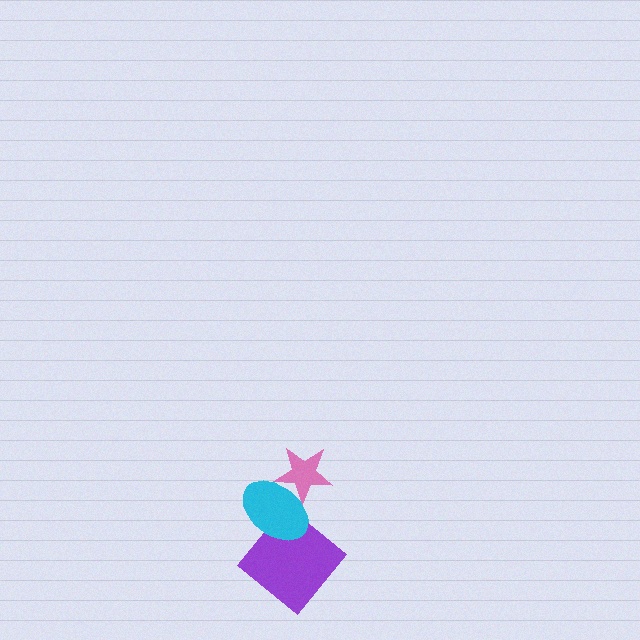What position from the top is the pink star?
The pink star is 1st from the top.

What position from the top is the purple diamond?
The purple diamond is 3rd from the top.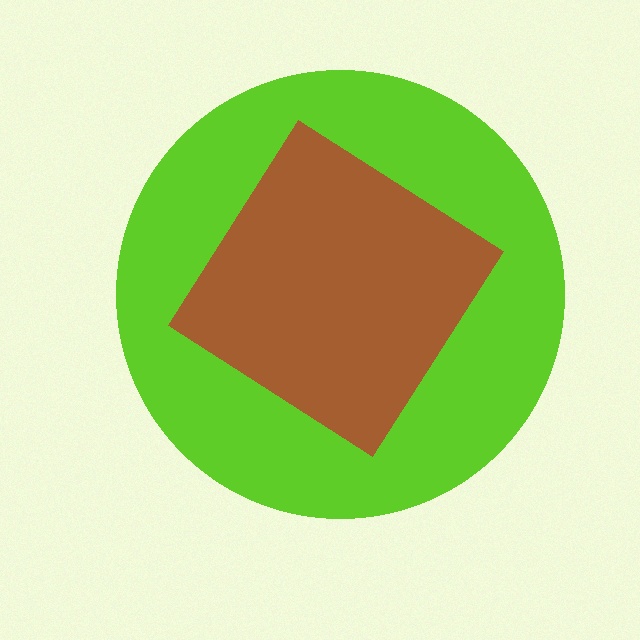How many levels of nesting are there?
2.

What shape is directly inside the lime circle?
The brown diamond.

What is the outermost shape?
The lime circle.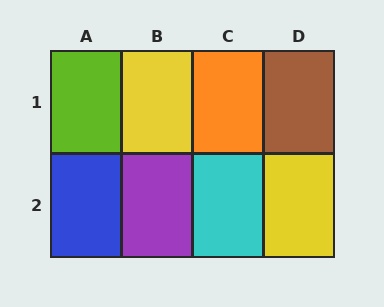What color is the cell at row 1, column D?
Brown.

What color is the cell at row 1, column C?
Orange.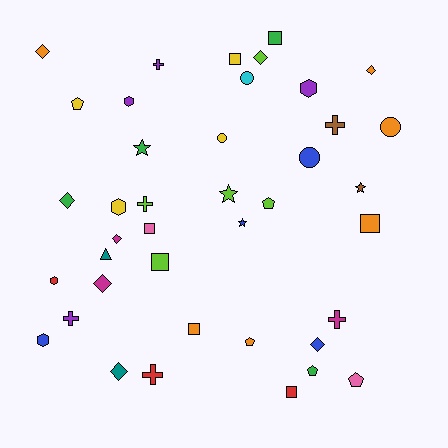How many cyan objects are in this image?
There is 1 cyan object.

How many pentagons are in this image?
There are 5 pentagons.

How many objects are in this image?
There are 40 objects.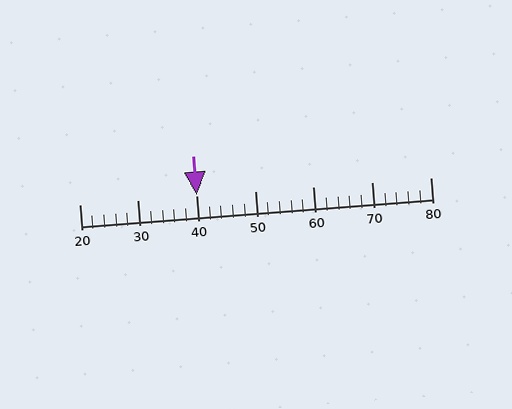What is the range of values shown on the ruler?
The ruler shows values from 20 to 80.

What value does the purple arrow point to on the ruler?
The purple arrow points to approximately 40.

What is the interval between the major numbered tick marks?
The major tick marks are spaced 10 units apart.